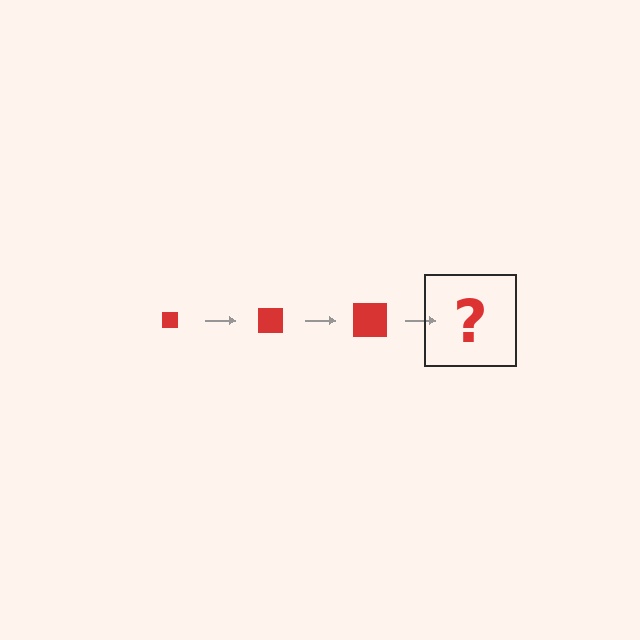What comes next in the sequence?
The next element should be a red square, larger than the previous one.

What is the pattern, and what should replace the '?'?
The pattern is that the square gets progressively larger each step. The '?' should be a red square, larger than the previous one.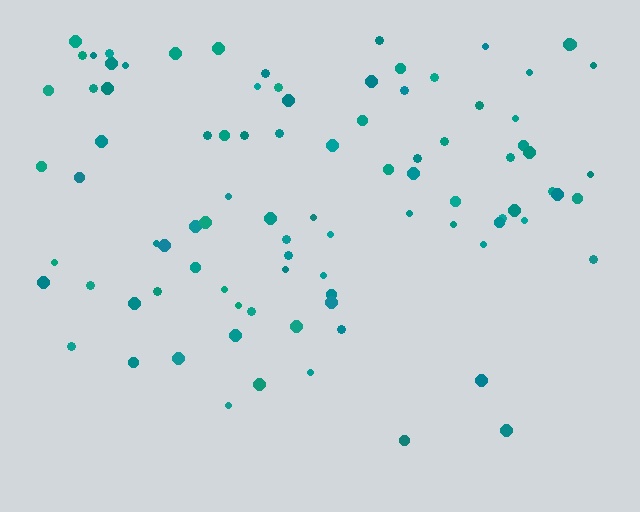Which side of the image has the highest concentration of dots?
The top.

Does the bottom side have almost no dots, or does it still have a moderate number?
Still a moderate number, just noticeably fewer than the top.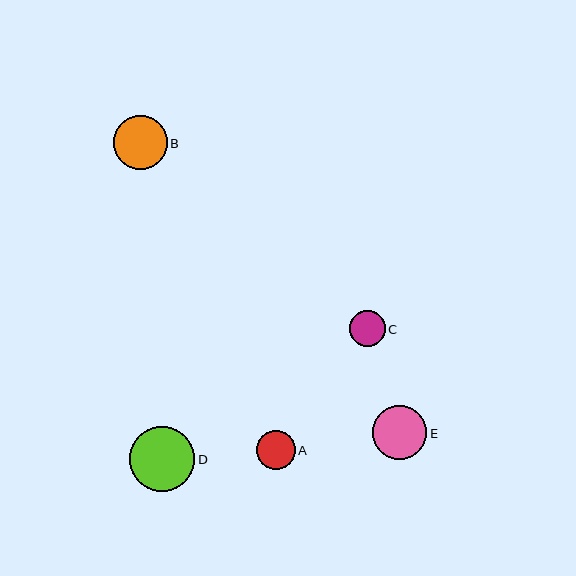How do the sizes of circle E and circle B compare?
Circle E and circle B are approximately the same size.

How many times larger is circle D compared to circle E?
Circle D is approximately 1.2 times the size of circle E.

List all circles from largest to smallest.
From largest to smallest: D, E, B, A, C.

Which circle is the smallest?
Circle C is the smallest with a size of approximately 36 pixels.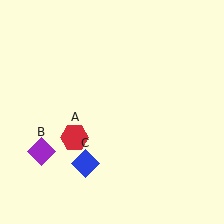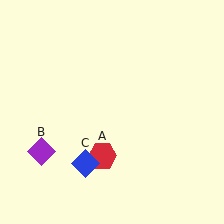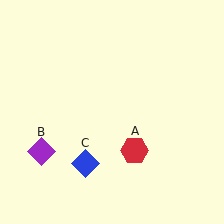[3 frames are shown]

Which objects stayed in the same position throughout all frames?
Purple diamond (object B) and blue diamond (object C) remained stationary.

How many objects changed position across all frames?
1 object changed position: red hexagon (object A).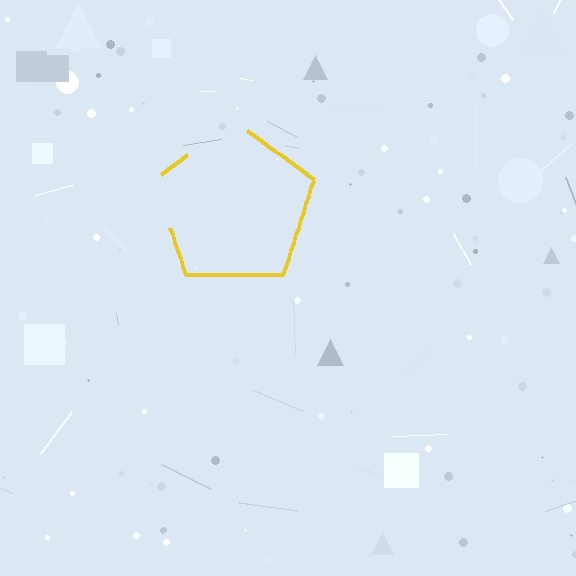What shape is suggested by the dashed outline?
The dashed outline suggests a pentagon.